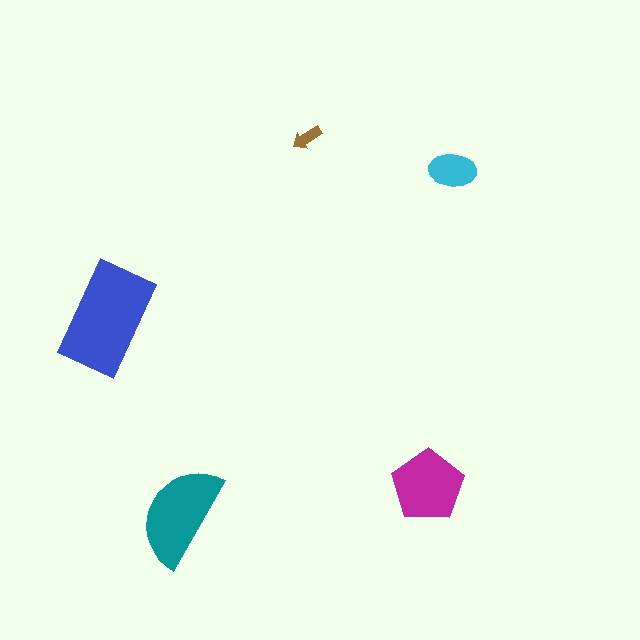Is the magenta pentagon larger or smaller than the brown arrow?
Larger.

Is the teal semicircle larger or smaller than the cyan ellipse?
Larger.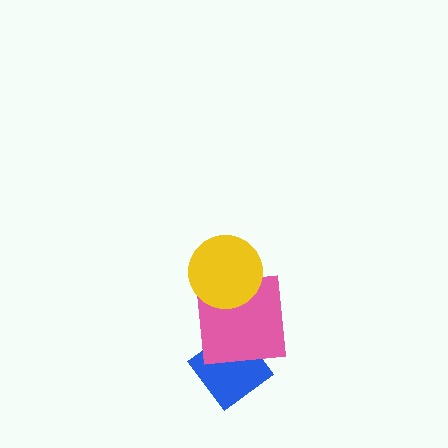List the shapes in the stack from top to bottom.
From top to bottom: the yellow circle, the pink square, the blue diamond.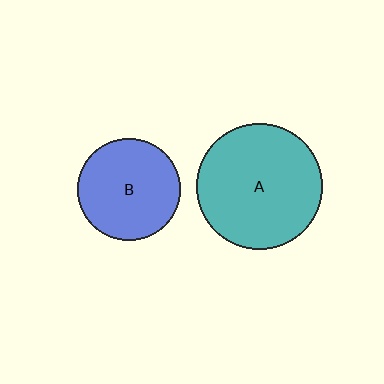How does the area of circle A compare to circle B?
Approximately 1.5 times.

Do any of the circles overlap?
No, none of the circles overlap.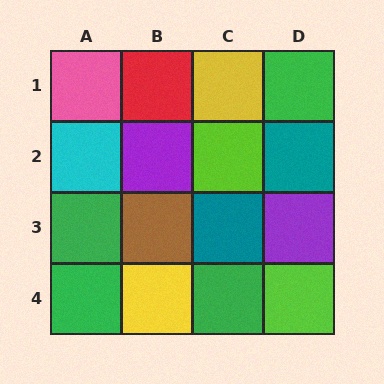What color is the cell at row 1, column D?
Green.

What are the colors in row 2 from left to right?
Cyan, purple, lime, teal.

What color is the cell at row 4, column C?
Green.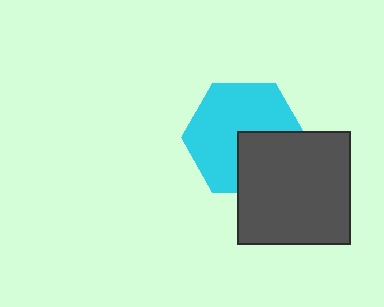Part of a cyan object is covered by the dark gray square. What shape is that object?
It is a hexagon.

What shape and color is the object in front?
The object in front is a dark gray square.